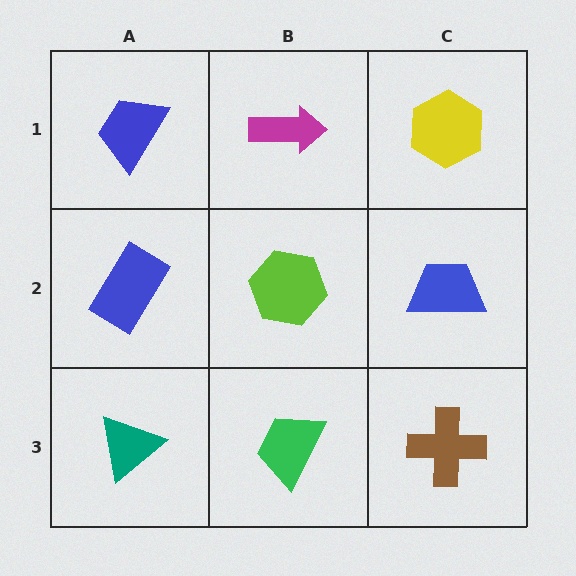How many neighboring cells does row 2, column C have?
3.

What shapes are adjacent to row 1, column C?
A blue trapezoid (row 2, column C), a magenta arrow (row 1, column B).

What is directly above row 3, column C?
A blue trapezoid.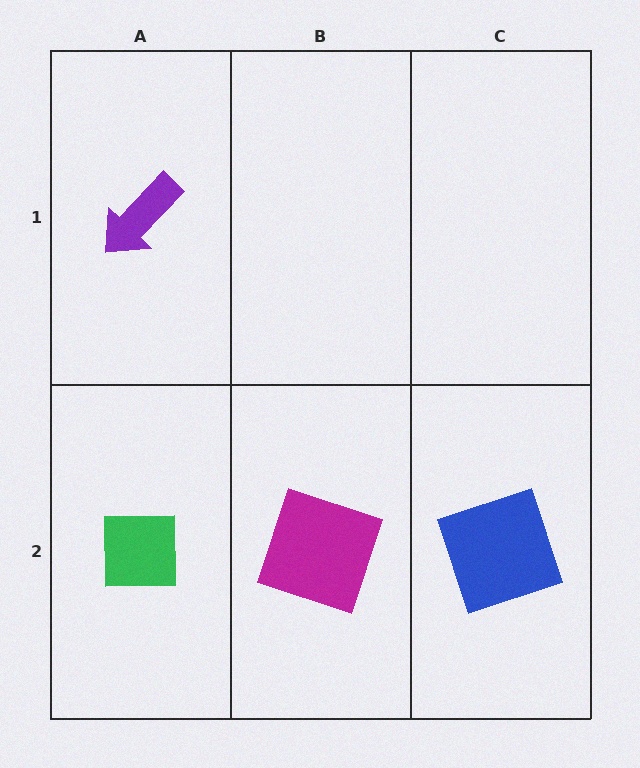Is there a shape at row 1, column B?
No, that cell is empty.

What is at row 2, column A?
A green square.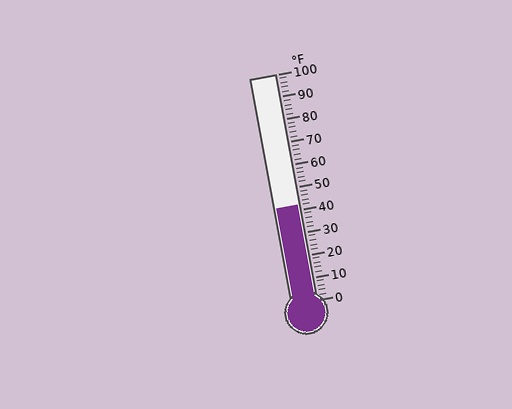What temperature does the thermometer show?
The thermometer shows approximately 42°F.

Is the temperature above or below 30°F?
The temperature is above 30°F.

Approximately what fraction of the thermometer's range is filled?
The thermometer is filled to approximately 40% of its range.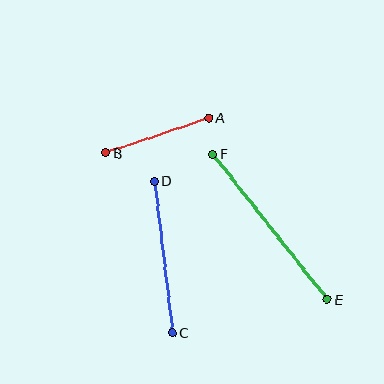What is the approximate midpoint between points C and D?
The midpoint is at approximately (164, 257) pixels.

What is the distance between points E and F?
The distance is approximately 185 pixels.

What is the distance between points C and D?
The distance is approximately 153 pixels.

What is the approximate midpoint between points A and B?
The midpoint is at approximately (157, 135) pixels.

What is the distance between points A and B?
The distance is approximately 108 pixels.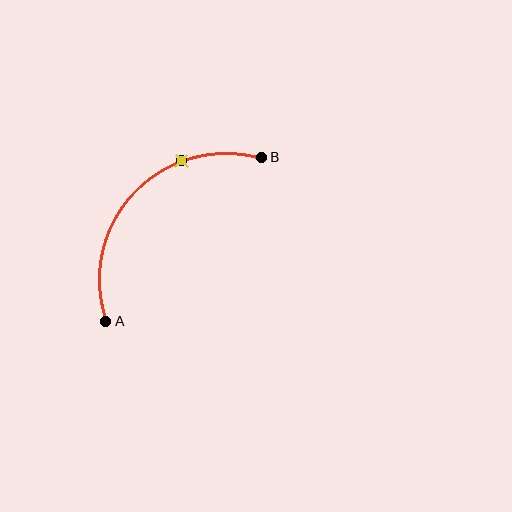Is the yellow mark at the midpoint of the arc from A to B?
No. The yellow mark lies on the arc but is closer to endpoint B. The arc midpoint would be at the point on the curve equidistant along the arc from both A and B.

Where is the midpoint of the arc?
The arc midpoint is the point on the curve farthest from the straight line joining A and B. It sits above and to the left of that line.